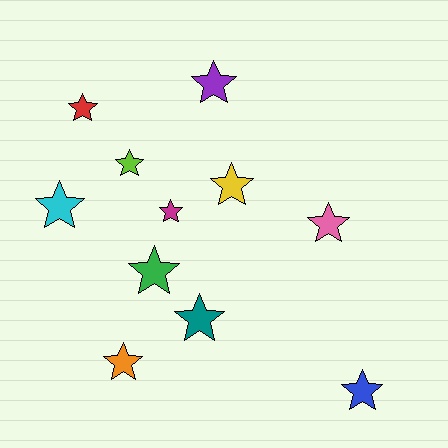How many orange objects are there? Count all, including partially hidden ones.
There is 1 orange object.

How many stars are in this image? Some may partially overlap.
There are 11 stars.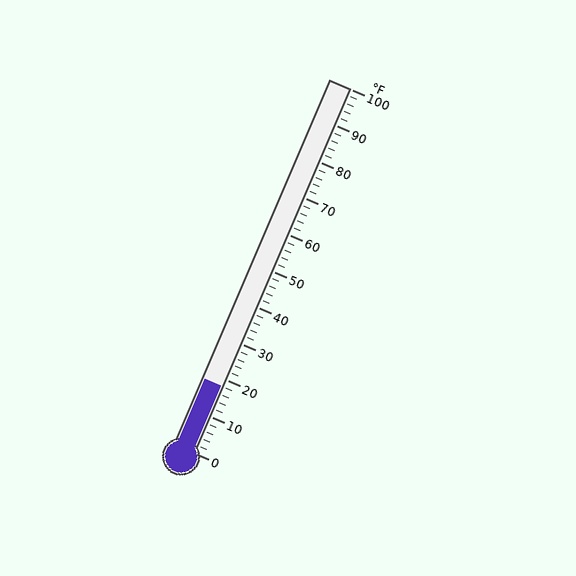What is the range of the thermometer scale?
The thermometer scale ranges from 0°F to 100°F.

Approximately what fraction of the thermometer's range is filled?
The thermometer is filled to approximately 20% of its range.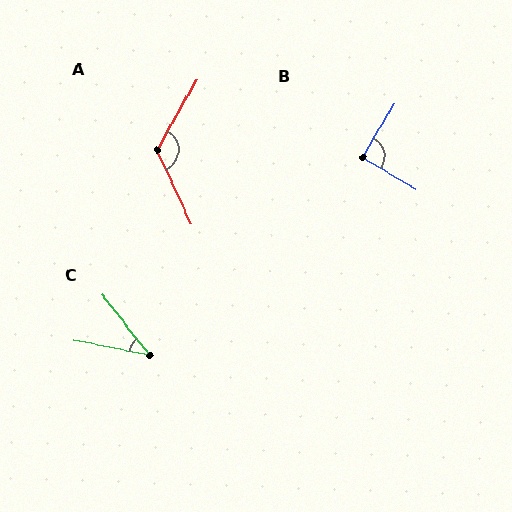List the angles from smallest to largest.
C (41°), B (90°), A (126°).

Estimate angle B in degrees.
Approximately 90 degrees.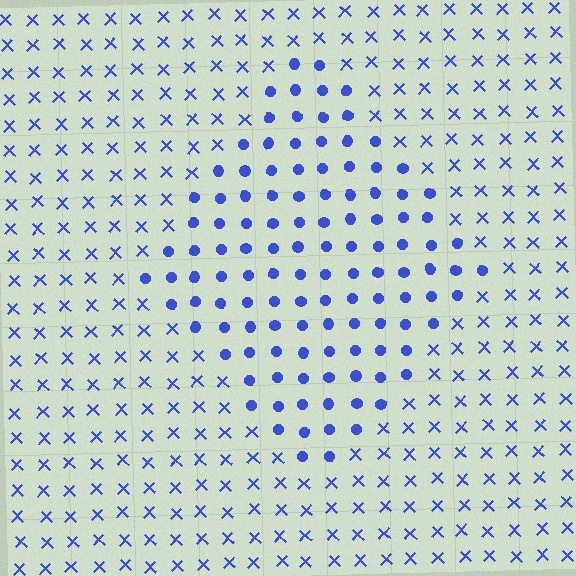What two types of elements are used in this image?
The image uses circles inside the diamond region and X marks outside it.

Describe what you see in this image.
The image is filled with small blue elements arranged in a uniform grid. A diamond-shaped region contains circles, while the surrounding area contains X marks. The boundary is defined purely by the change in element shape.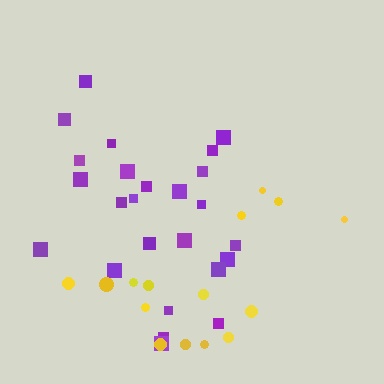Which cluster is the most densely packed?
Purple.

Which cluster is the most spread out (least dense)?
Yellow.